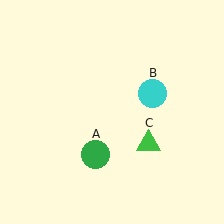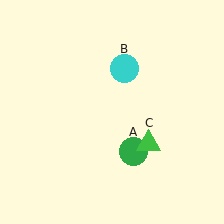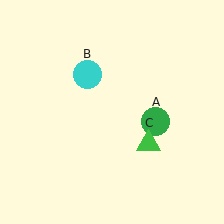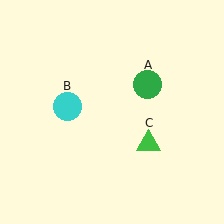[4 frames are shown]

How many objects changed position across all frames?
2 objects changed position: green circle (object A), cyan circle (object B).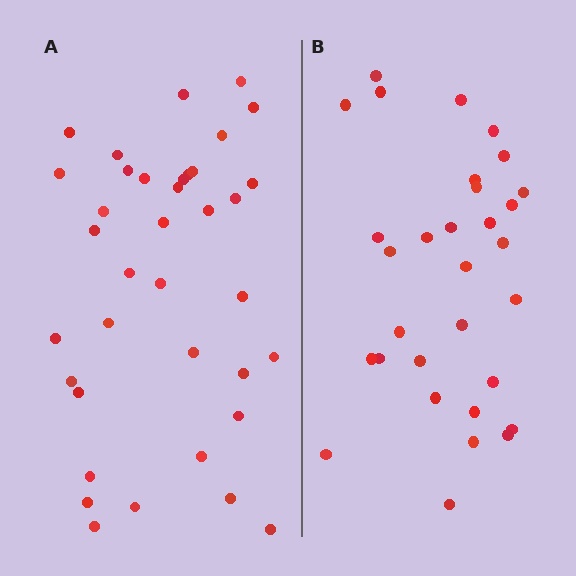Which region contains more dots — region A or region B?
Region A (the left region) has more dots.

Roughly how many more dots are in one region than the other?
Region A has about 6 more dots than region B.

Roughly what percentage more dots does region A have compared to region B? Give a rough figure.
About 20% more.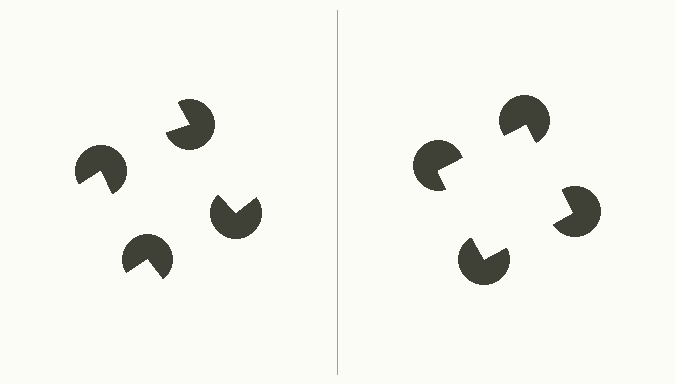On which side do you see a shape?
An illusory square appears on the right side. On the left side the wedge cuts are rotated, so no coherent shape forms.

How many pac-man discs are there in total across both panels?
8 — 4 on each side.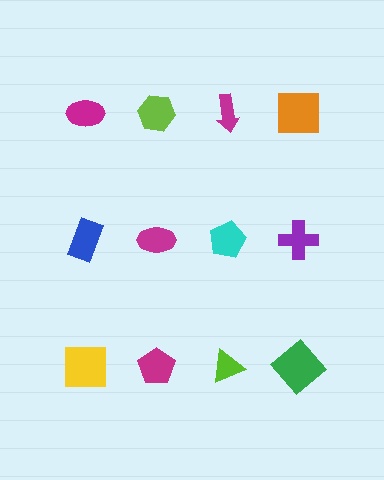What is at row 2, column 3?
A cyan pentagon.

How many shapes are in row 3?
4 shapes.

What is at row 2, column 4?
A purple cross.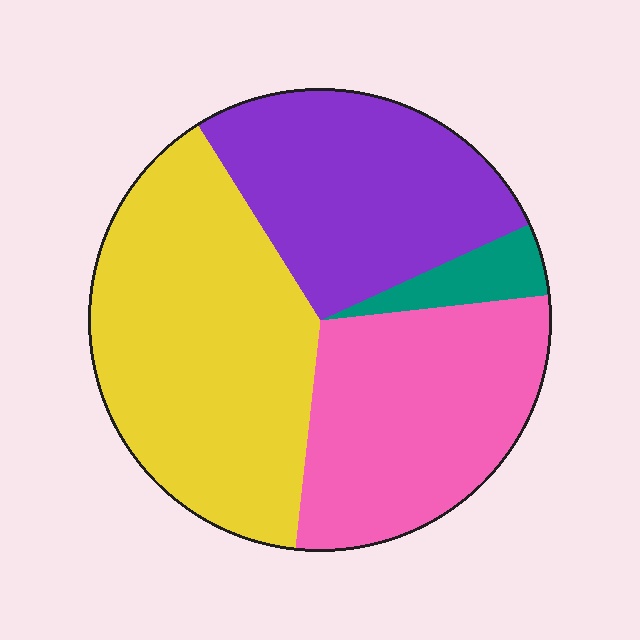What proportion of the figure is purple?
Purple takes up about one quarter (1/4) of the figure.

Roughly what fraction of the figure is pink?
Pink takes up about one quarter (1/4) of the figure.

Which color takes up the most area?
Yellow, at roughly 40%.